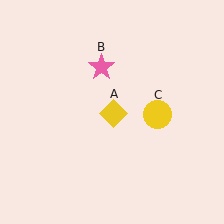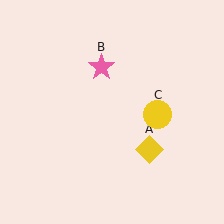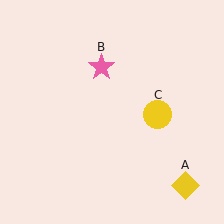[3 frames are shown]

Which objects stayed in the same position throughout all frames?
Pink star (object B) and yellow circle (object C) remained stationary.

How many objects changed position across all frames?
1 object changed position: yellow diamond (object A).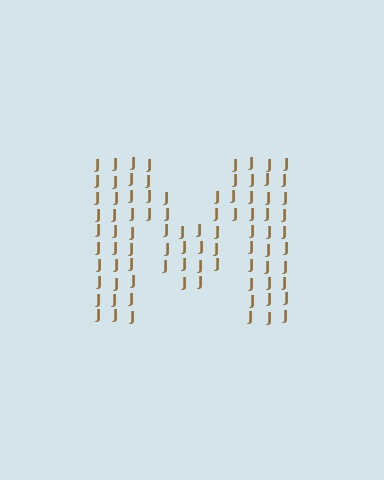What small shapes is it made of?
It is made of small letter J's.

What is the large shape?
The large shape is the letter M.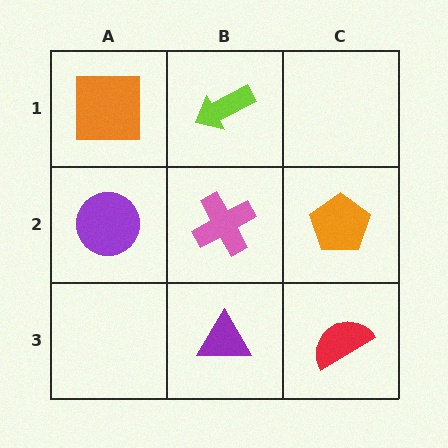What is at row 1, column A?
An orange square.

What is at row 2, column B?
A pink cross.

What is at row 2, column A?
A purple circle.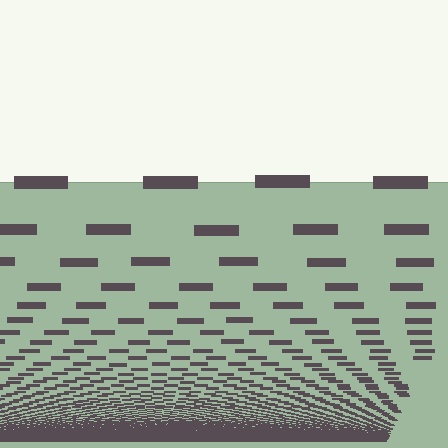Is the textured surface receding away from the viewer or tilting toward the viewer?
The surface appears to tilt toward the viewer. Texture elements get larger and sparser toward the top.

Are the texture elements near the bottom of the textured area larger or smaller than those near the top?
Smaller. The gradient is inverted — elements near the bottom are smaller and denser.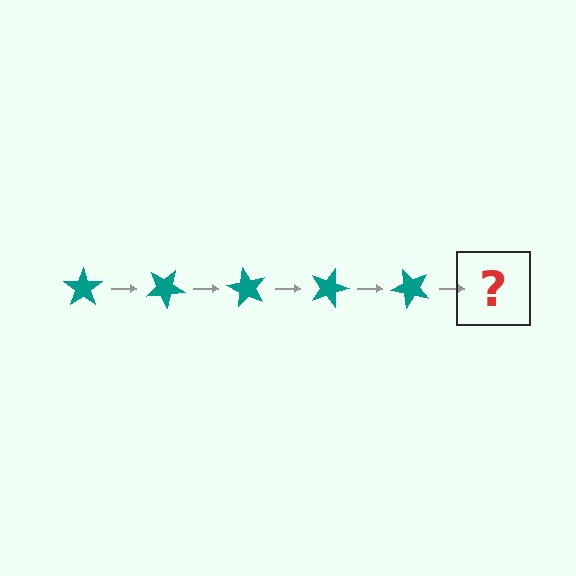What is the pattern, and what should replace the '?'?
The pattern is that the star rotates 30 degrees each step. The '?' should be a teal star rotated 150 degrees.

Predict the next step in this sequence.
The next step is a teal star rotated 150 degrees.